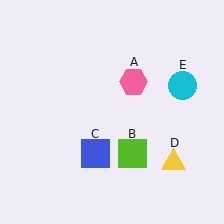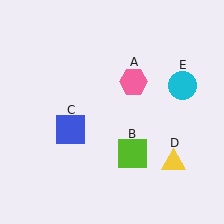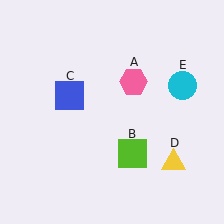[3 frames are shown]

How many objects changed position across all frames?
1 object changed position: blue square (object C).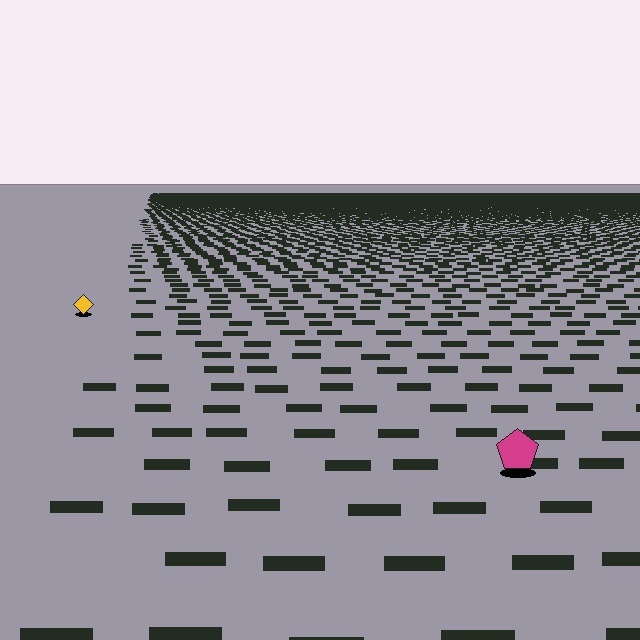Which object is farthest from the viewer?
The yellow diamond is farthest from the viewer. It appears smaller and the ground texture around it is denser.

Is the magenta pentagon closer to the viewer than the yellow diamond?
Yes. The magenta pentagon is closer — you can tell from the texture gradient: the ground texture is coarser near it.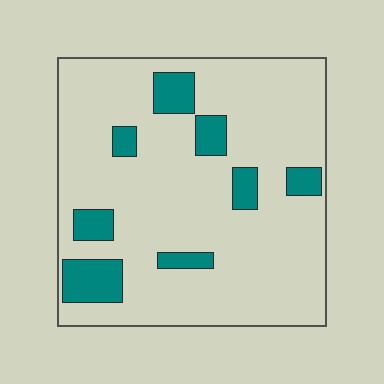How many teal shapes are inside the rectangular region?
8.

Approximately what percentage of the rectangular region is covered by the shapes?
Approximately 15%.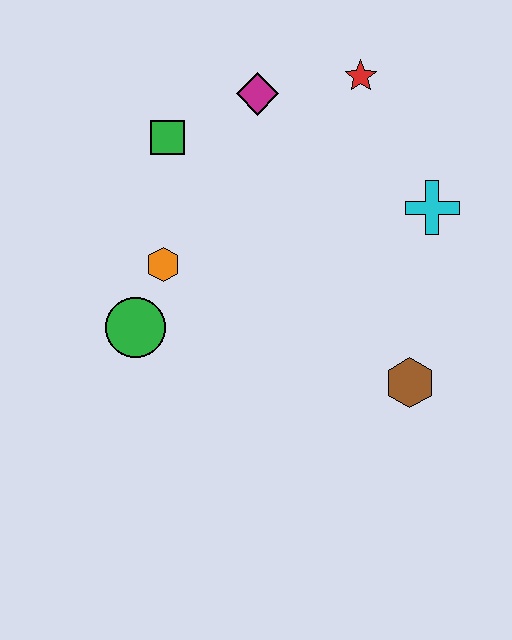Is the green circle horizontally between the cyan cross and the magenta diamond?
No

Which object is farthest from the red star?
The green circle is farthest from the red star.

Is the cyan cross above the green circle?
Yes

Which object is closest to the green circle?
The orange hexagon is closest to the green circle.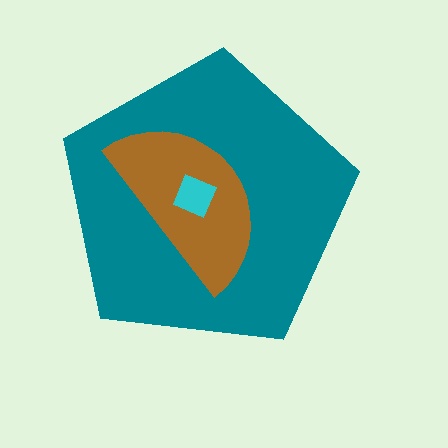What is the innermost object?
The cyan diamond.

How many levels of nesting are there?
3.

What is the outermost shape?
The teal pentagon.